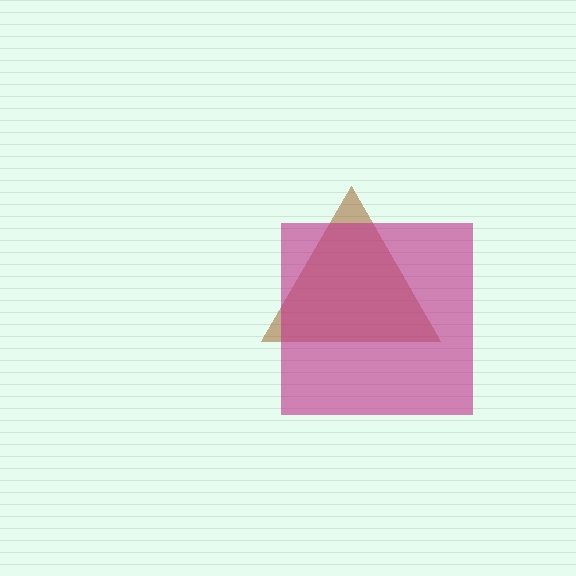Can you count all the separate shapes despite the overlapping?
Yes, there are 2 separate shapes.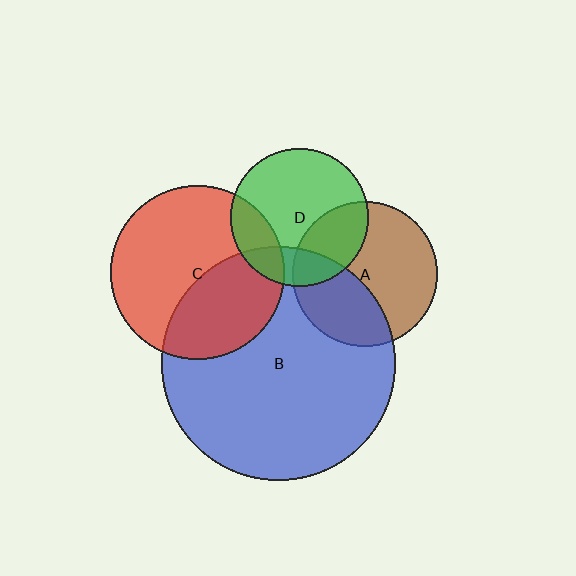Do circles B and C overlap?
Yes.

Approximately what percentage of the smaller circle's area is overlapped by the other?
Approximately 40%.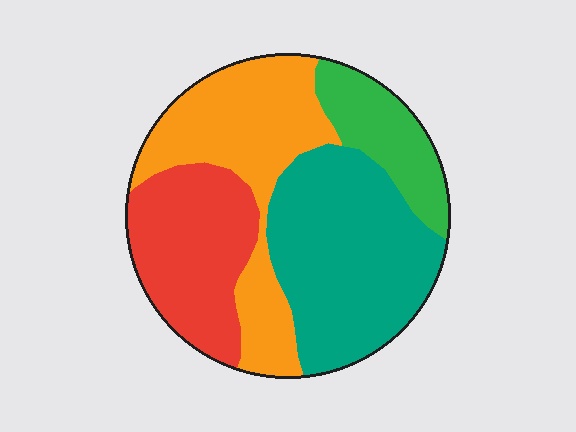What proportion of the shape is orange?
Orange covers around 30% of the shape.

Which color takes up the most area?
Teal, at roughly 35%.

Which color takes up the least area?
Green, at roughly 15%.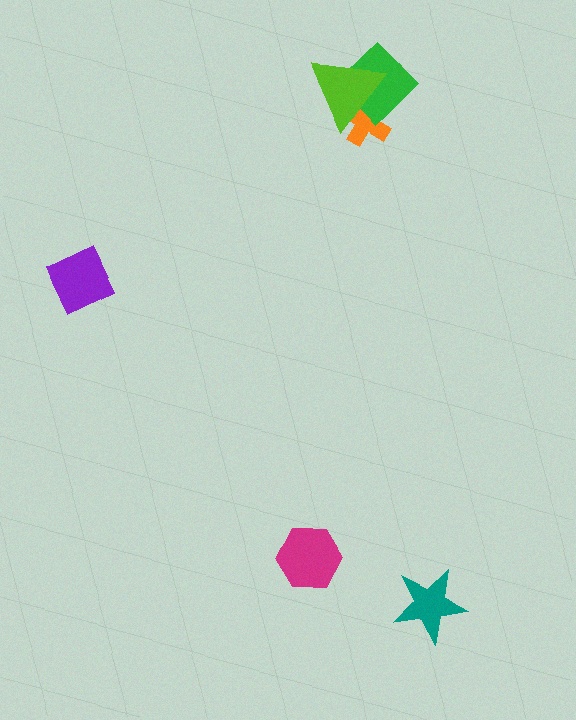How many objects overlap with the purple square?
0 objects overlap with the purple square.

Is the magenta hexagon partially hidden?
No, no other shape covers it.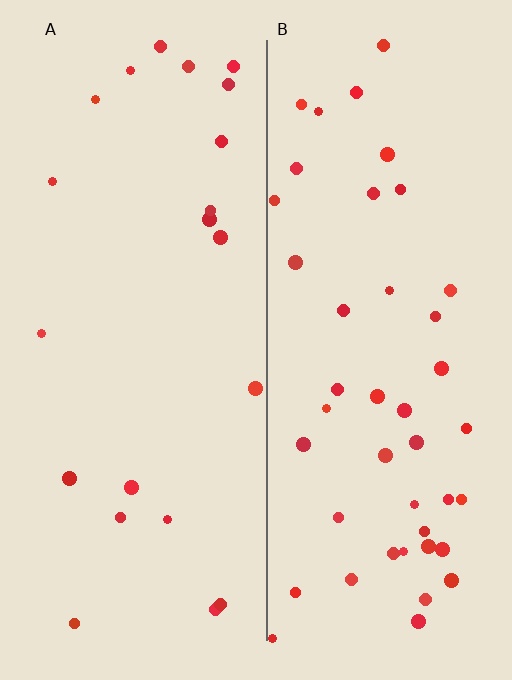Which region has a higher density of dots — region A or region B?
B (the right).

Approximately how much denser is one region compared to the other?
Approximately 2.1× — region B over region A.